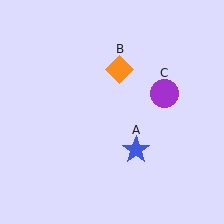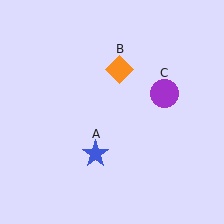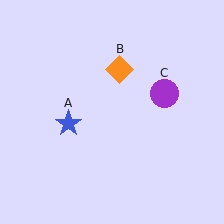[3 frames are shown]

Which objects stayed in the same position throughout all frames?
Orange diamond (object B) and purple circle (object C) remained stationary.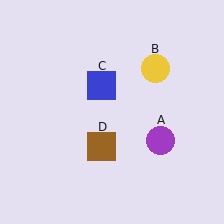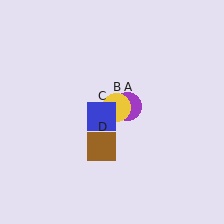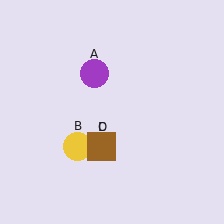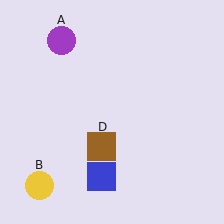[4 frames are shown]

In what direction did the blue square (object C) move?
The blue square (object C) moved down.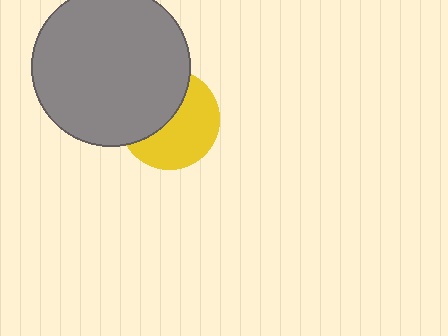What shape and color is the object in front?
The object in front is a gray circle.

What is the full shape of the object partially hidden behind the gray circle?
The partially hidden object is a yellow circle.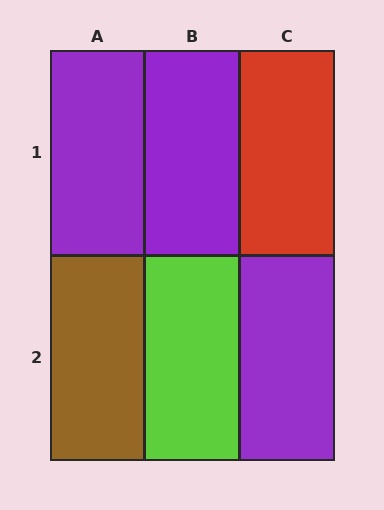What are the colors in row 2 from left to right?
Brown, lime, purple.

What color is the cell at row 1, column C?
Red.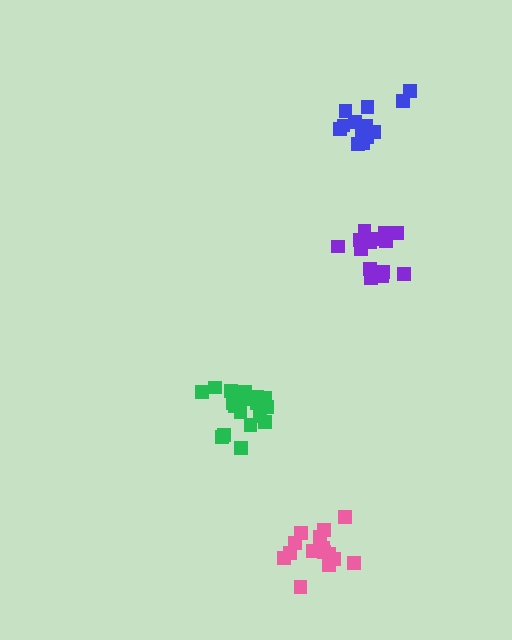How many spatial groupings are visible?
There are 4 spatial groupings.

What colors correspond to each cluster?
The clusters are colored: pink, blue, green, purple.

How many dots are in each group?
Group 1: 15 dots, Group 2: 13 dots, Group 3: 19 dots, Group 4: 16 dots (63 total).